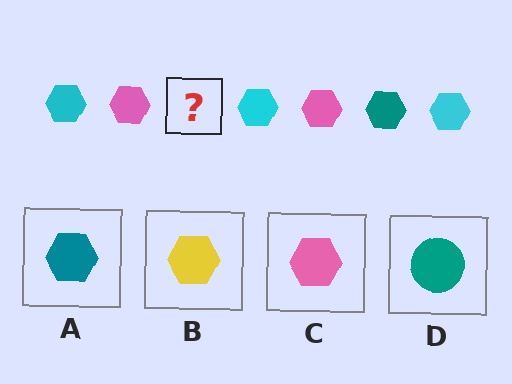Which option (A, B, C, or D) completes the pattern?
A.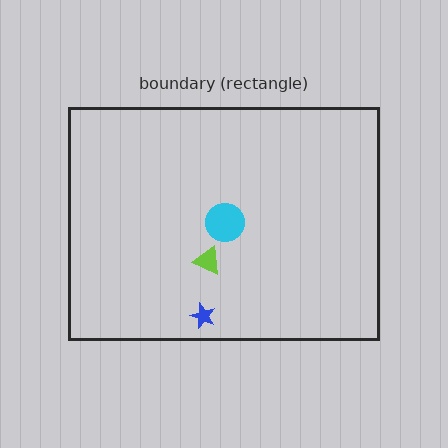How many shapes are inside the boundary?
3 inside, 0 outside.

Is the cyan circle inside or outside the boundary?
Inside.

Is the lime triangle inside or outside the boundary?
Inside.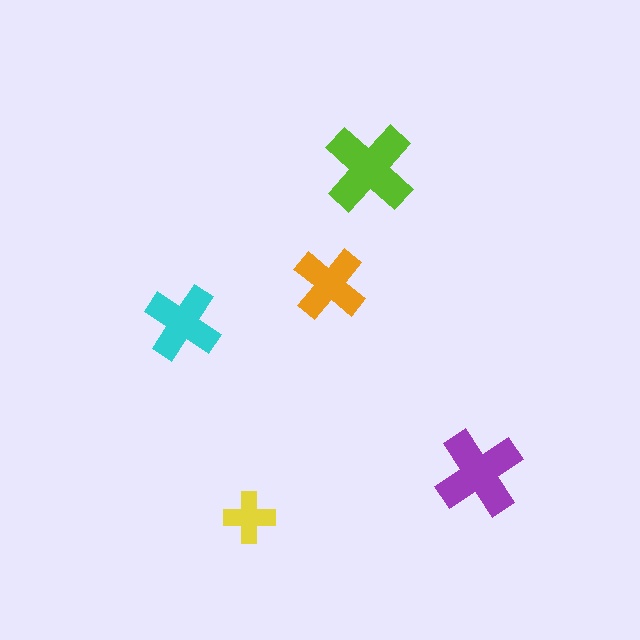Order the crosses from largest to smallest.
the lime one, the purple one, the cyan one, the orange one, the yellow one.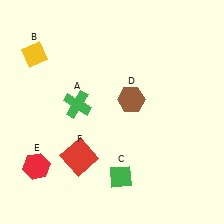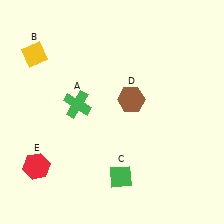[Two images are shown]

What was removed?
The red square (F) was removed in Image 2.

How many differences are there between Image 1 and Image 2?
There is 1 difference between the two images.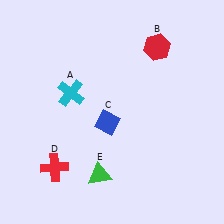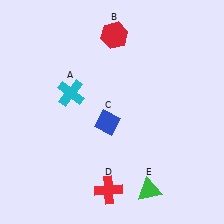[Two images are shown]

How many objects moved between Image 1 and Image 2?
3 objects moved between the two images.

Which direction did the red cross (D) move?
The red cross (D) moved right.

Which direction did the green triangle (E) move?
The green triangle (E) moved right.